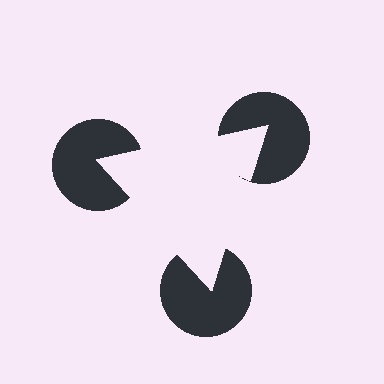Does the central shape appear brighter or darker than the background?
It typically appears slightly brighter than the background, even though no actual brightness change is drawn.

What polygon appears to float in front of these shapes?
An illusory triangle — its edges are inferred from the aligned wedge cuts in the pac-man discs, not physically drawn.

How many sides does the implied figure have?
3 sides.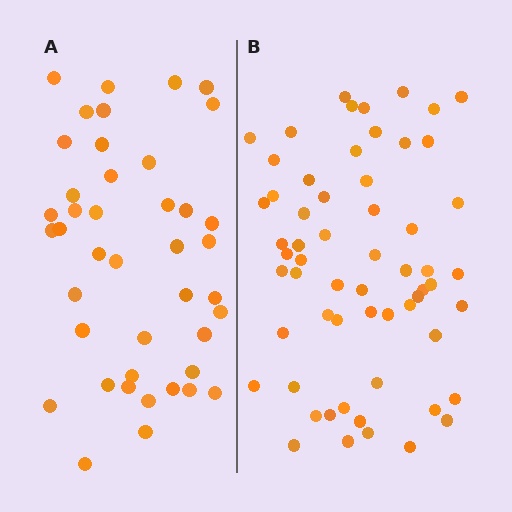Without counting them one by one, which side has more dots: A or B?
Region B (the right region) has more dots.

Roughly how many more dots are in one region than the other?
Region B has approximately 20 more dots than region A.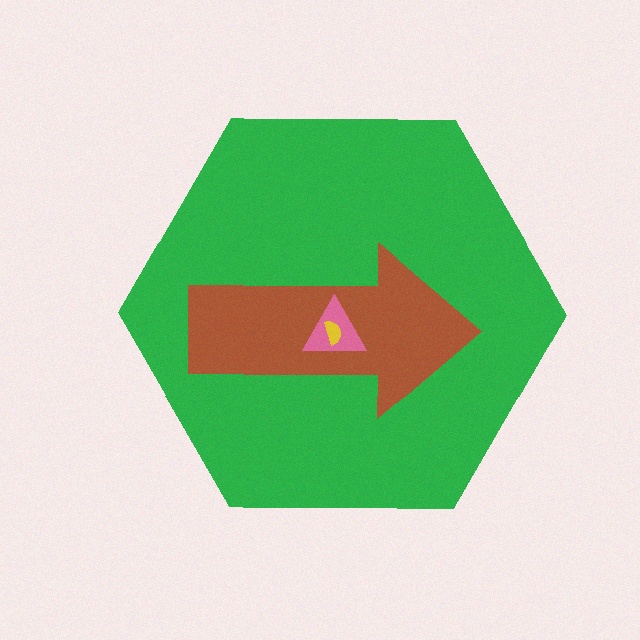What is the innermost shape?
The yellow semicircle.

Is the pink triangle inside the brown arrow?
Yes.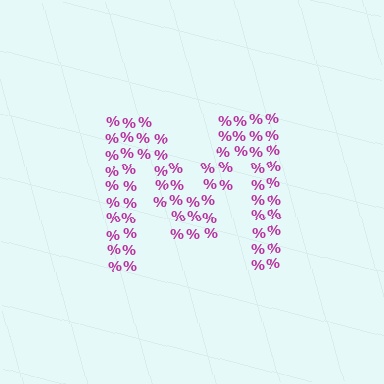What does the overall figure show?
The overall figure shows the letter M.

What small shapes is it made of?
It is made of small percent signs.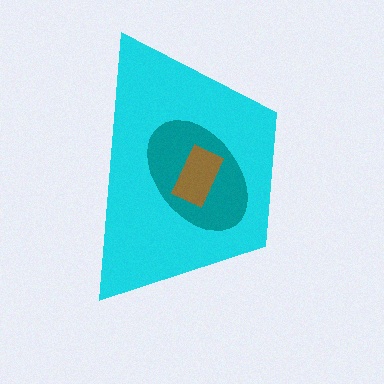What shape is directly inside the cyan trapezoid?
The teal ellipse.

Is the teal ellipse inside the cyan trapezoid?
Yes.